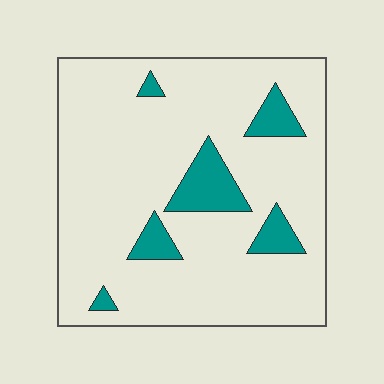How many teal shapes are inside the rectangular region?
6.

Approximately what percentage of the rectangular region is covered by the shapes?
Approximately 15%.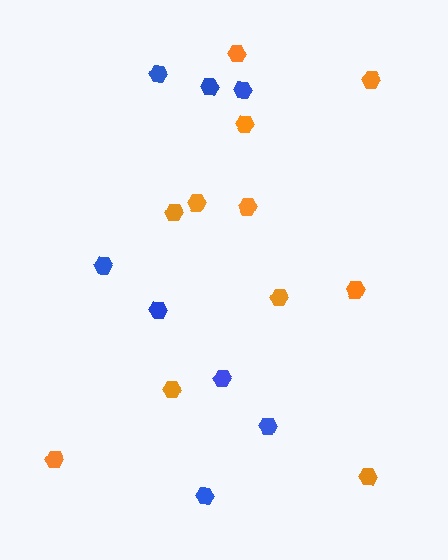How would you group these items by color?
There are 2 groups: one group of orange hexagons (11) and one group of blue hexagons (8).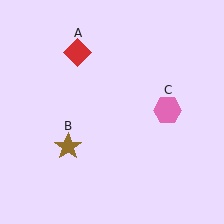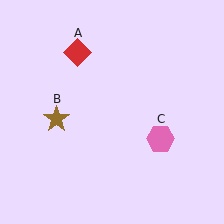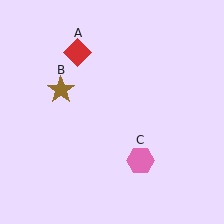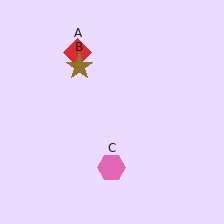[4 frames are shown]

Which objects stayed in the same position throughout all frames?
Red diamond (object A) remained stationary.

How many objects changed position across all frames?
2 objects changed position: brown star (object B), pink hexagon (object C).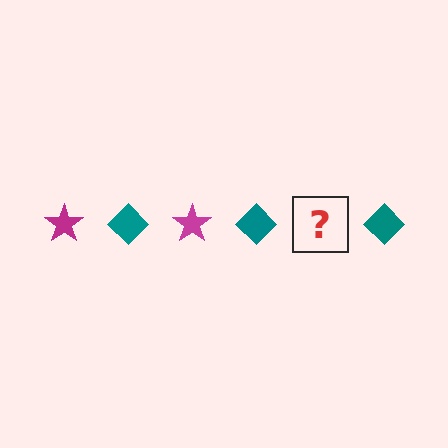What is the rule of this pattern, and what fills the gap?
The rule is that the pattern alternates between magenta star and teal diamond. The gap should be filled with a magenta star.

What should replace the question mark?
The question mark should be replaced with a magenta star.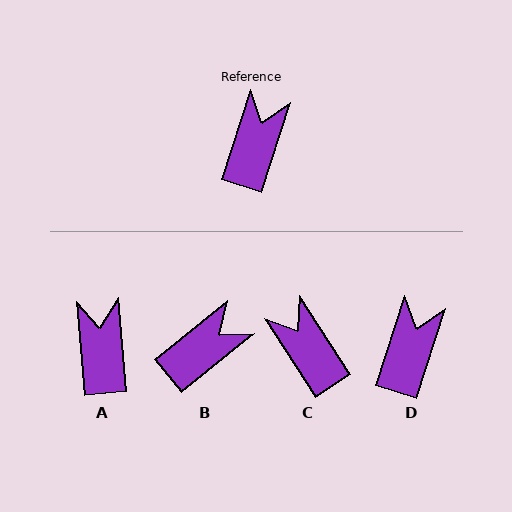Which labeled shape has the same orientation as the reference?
D.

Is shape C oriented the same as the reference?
No, it is off by about 50 degrees.